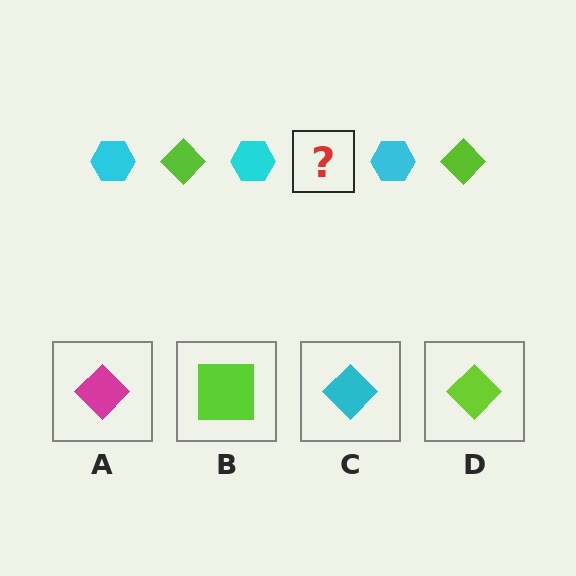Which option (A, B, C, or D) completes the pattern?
D.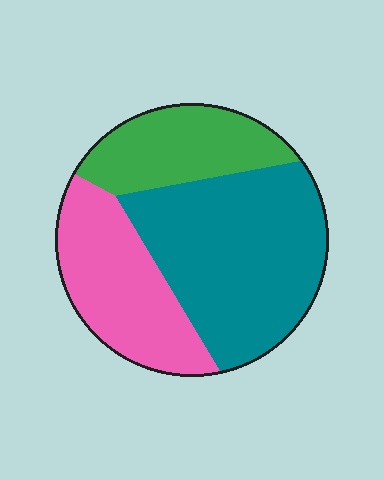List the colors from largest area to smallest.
From largest to smallest: teal, pink, green.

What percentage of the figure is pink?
Pink takes up between a quarter and a half of the figure.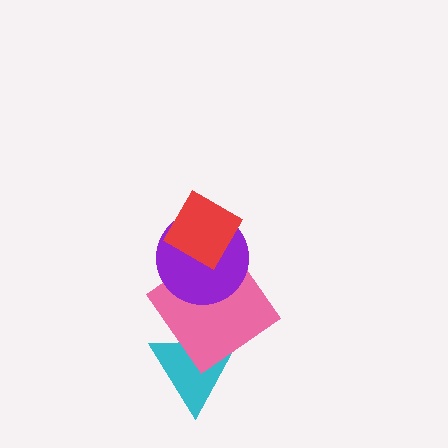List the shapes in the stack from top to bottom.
From top to bottom: the red diamond, the purple circle, the pink diamond, the cyan triangle.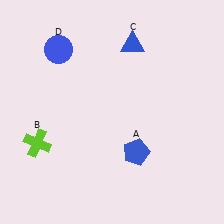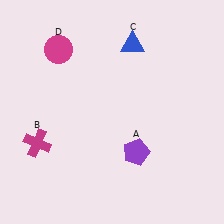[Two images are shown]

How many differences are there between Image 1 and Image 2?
There are 3 differences between the two images.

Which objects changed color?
A changed from blue to purple. B changed from lime to magenta. D changed from blue to magenta.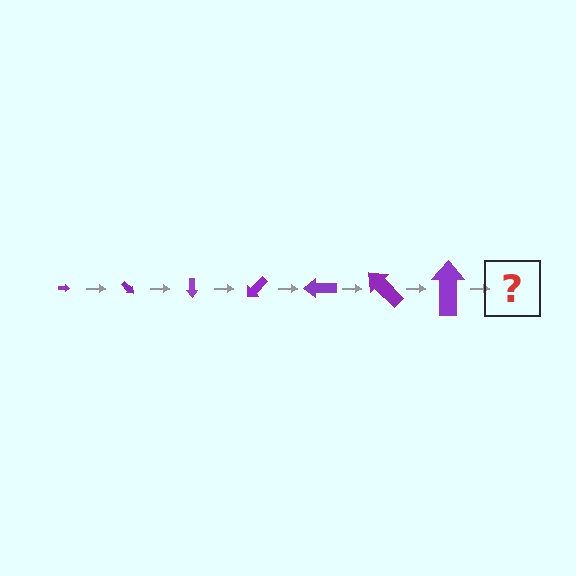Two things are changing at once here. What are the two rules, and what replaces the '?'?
The two rules are that the arrow grows larger each step and it rotates 45 degrees each step. The '?' should be an arrow, larger than the previous one and rotated 315 degrees from the start.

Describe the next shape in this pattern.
It should be an arrow, larger than the previous one and rotated 315 degrees from the start.